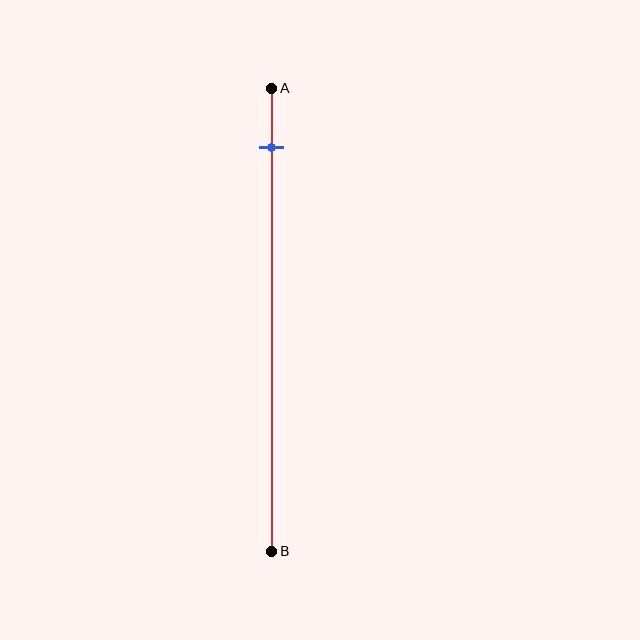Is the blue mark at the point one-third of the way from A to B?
No, the mark is at about 15% from A, not at the 33% one-third point.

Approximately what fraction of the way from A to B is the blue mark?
The blue mark is approximately 15% of the way from A to B.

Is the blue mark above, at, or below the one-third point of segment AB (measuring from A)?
The blue mark is above the one-third point of segment AB.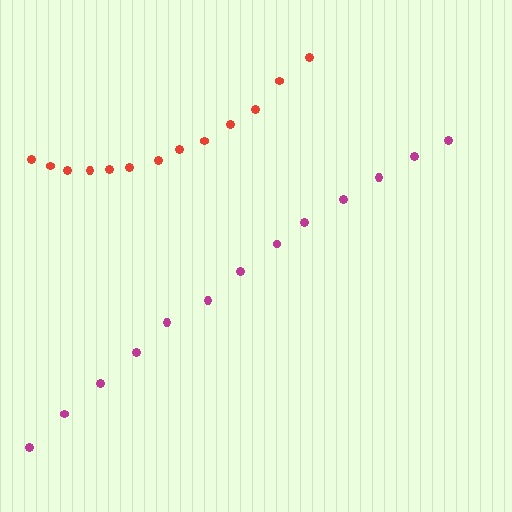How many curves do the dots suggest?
There are 2 distinct paths.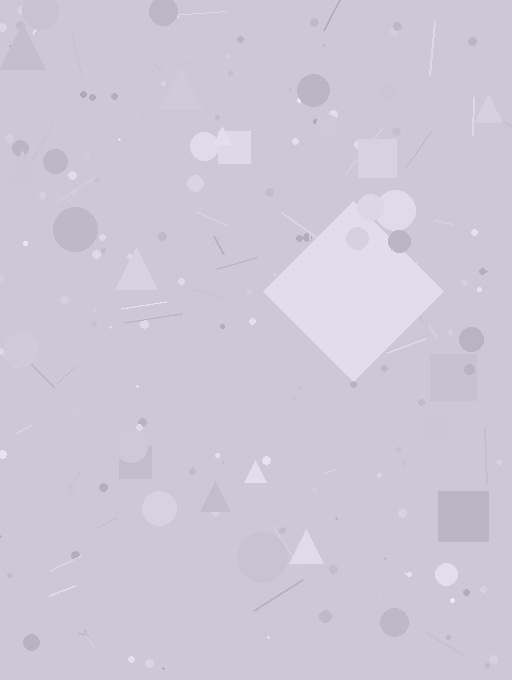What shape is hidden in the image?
A diamond is hidden in the image.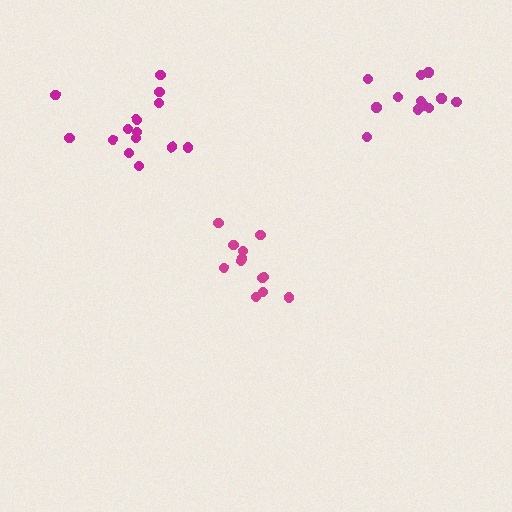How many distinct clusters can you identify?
There are 3 distinct clusters.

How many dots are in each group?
Group 1: 14 dots, Group 2: 12 dots, Group 3: 12 dots (38 total).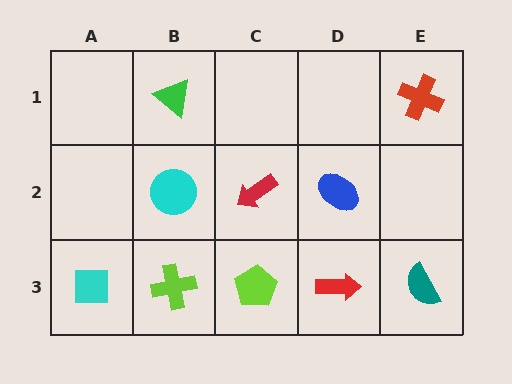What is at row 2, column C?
A red arrow.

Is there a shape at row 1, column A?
No, that cell is empty.